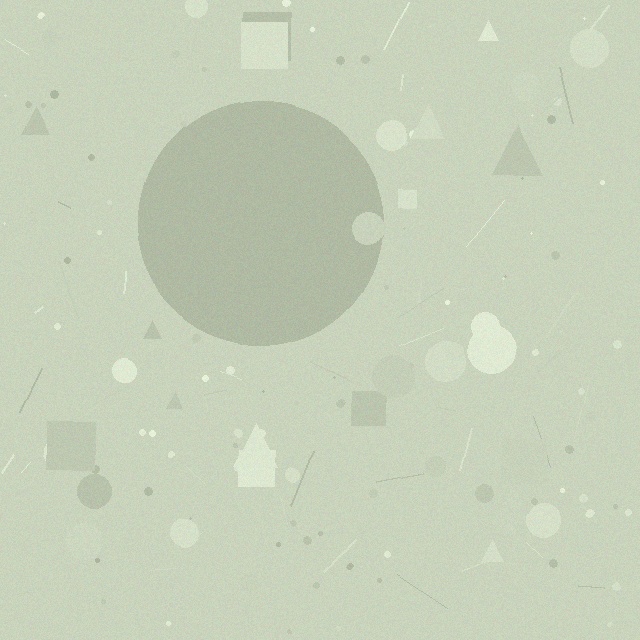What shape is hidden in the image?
A circle is hidden in the image.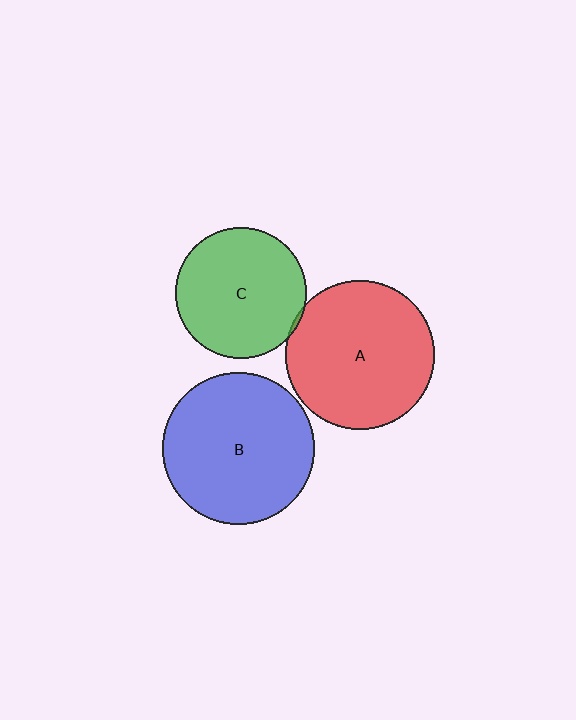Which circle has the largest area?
Circle B (blue).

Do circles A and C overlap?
Yes.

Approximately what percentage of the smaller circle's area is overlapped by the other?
Approximately 5%.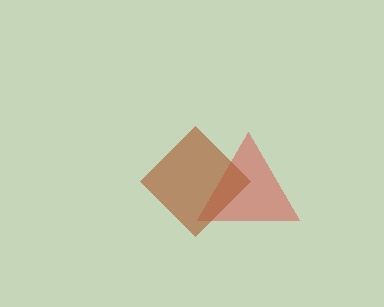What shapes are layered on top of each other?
The layered shapes are: a red triangle, a brown diamond.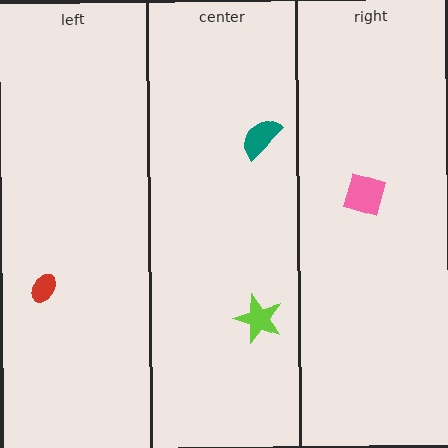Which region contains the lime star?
The center region.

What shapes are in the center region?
The teal semicircle, the lime star.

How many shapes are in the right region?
1.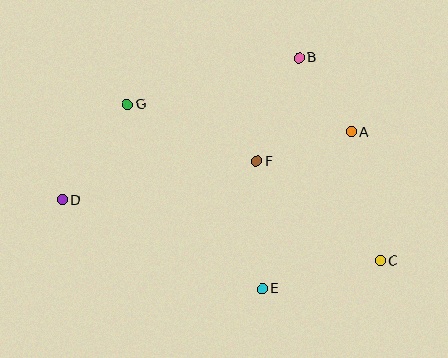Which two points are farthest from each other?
Points C and D are farthest from each other.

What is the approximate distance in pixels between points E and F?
The distance between E and F is approximately 127 pixels.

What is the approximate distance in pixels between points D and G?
The distance between D and G is approximately 116 pixels.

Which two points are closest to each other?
Points A and B are closest to each other.